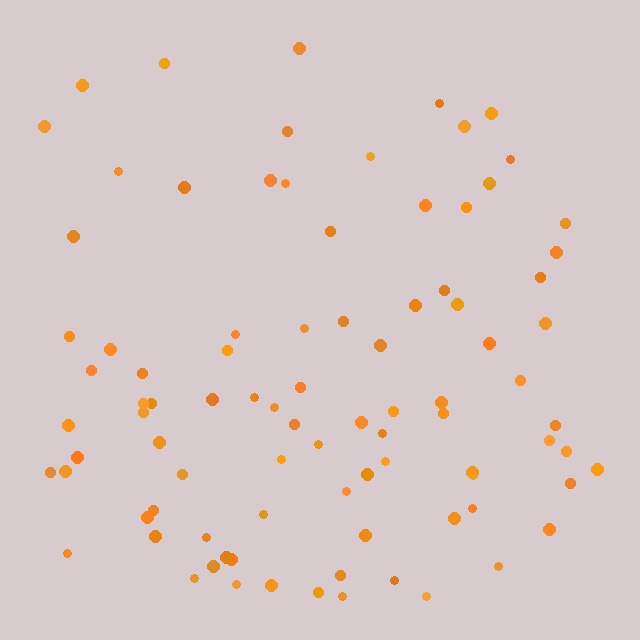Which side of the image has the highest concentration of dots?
The bottom.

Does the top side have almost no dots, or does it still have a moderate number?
Still a moderate number, just noticeably fewer than the bottom.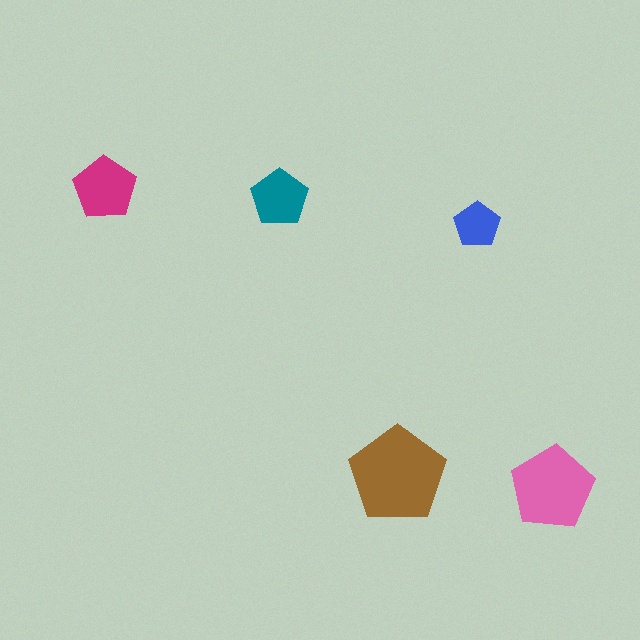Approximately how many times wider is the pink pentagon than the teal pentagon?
About 1.5 times wider.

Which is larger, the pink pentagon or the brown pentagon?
The brown one.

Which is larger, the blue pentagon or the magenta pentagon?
The magenta one.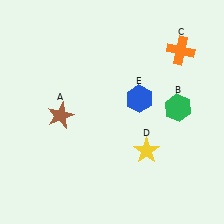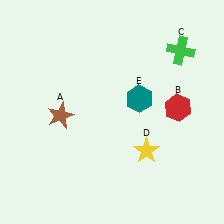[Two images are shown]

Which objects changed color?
B changed from green to red. C changed from orange to green. E changed from blue to teal.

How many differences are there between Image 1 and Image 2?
There are 3 differences between the two images.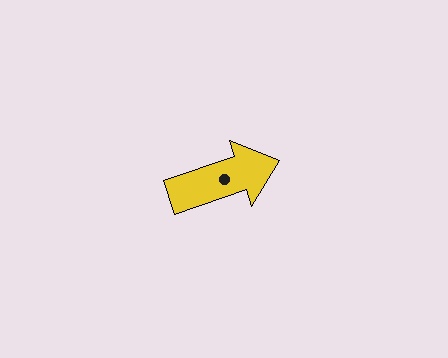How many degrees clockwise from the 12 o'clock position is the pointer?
Approximately 71 degrees.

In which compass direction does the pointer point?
East.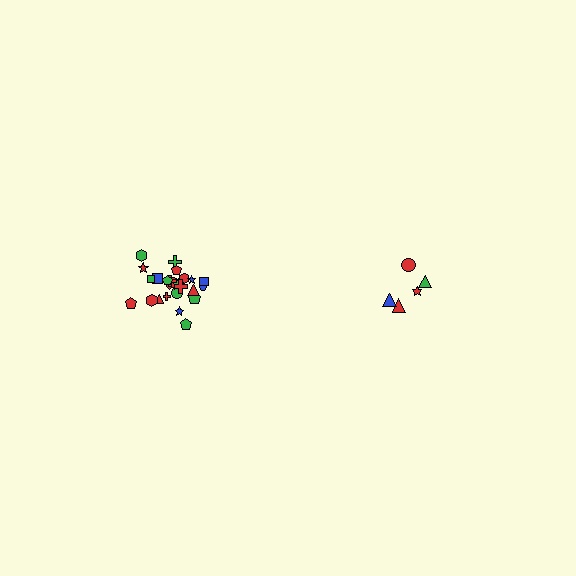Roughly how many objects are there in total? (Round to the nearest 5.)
Roughly 30 objects in total.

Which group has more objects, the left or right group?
The left group.